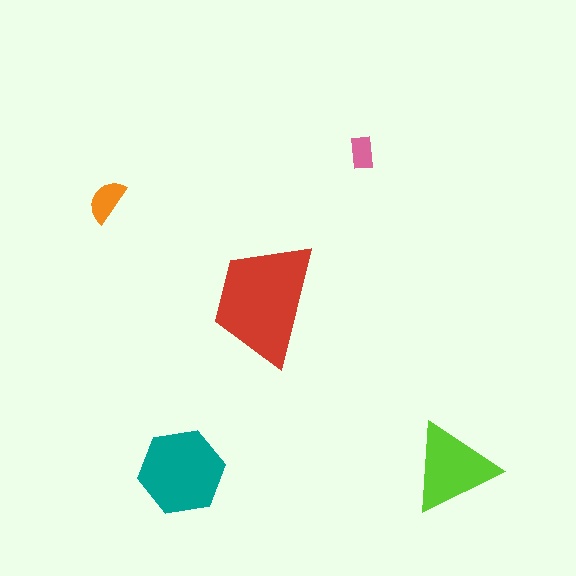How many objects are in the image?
There are 5 objects in the image.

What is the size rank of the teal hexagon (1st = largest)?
2nd.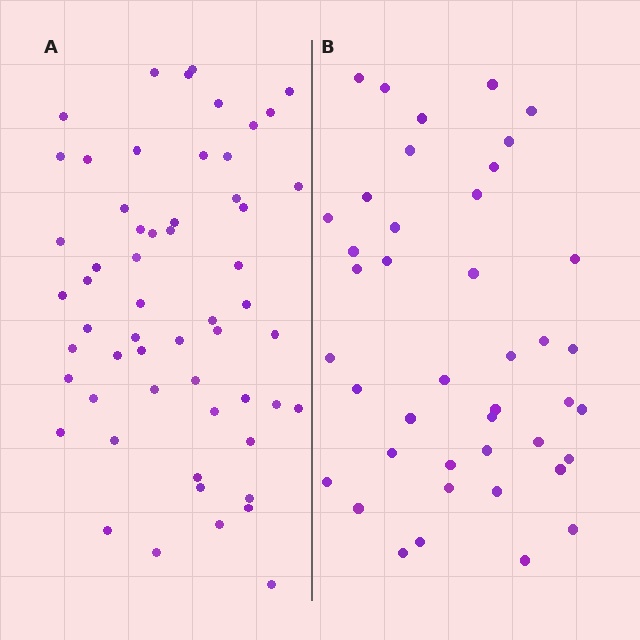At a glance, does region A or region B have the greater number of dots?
Region A (the left region) has more dots.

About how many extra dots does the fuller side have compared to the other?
Region A has approximately 15 more dots than region B.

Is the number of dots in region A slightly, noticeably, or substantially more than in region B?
Region A has noticeably more, but not dramatically so. The ratio is roughly 1.4 to 1.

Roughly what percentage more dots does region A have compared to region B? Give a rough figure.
About 35% more.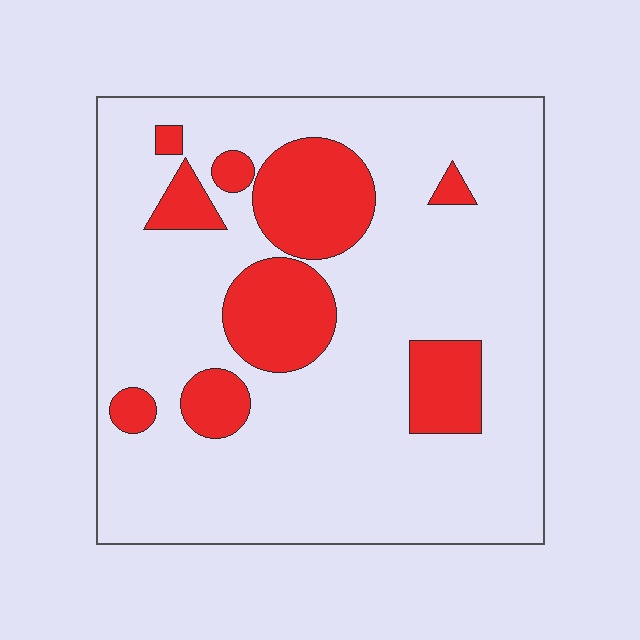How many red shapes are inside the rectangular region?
9.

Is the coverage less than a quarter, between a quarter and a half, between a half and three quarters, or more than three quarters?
Less than a quarter.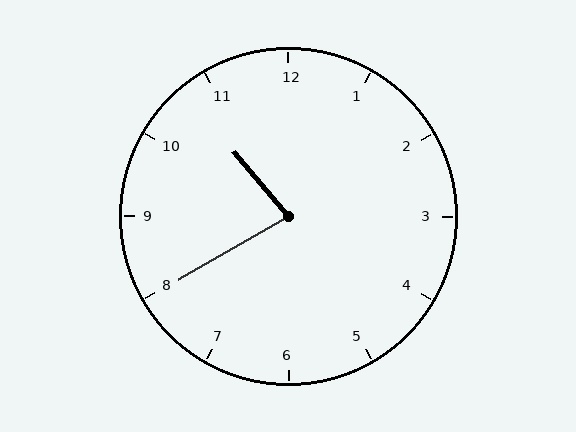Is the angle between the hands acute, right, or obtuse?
It is acute.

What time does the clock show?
10:40.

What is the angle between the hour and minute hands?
Approximately 80 degrees.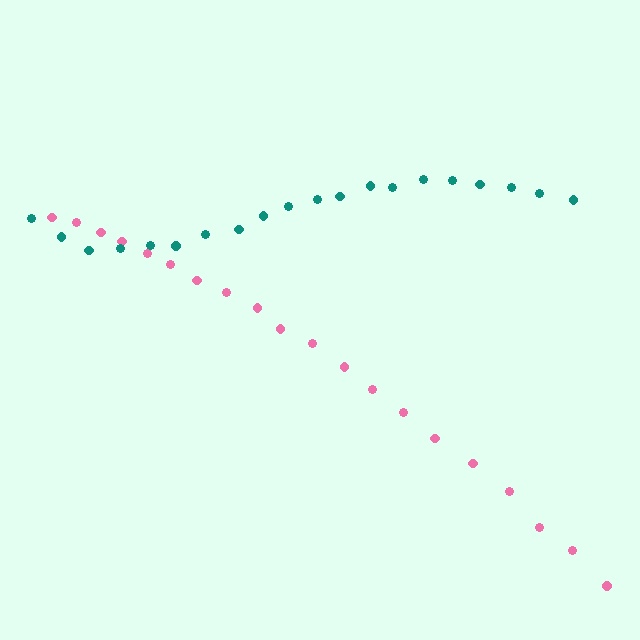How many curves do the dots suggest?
There are 2 distinct paths.